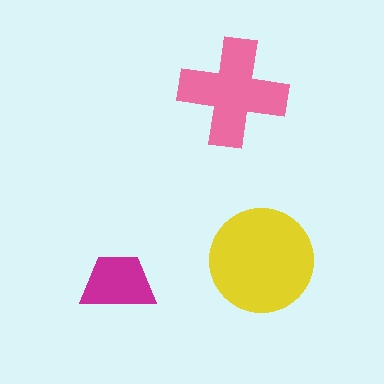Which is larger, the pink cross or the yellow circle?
The yellow circle.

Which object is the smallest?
The magenta trapezoid.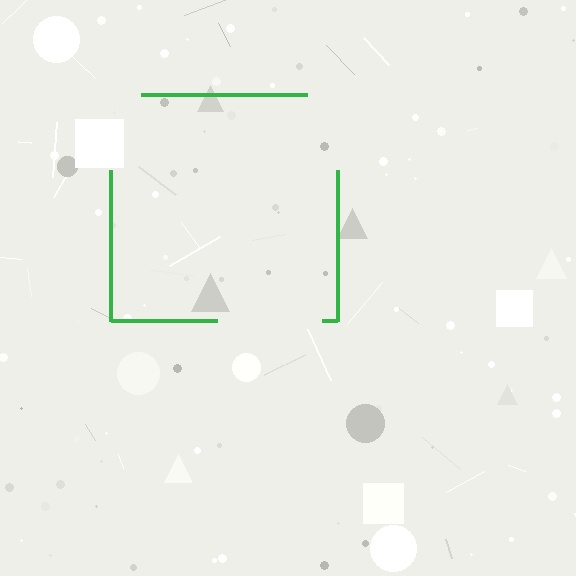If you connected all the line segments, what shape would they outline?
They would outline a square.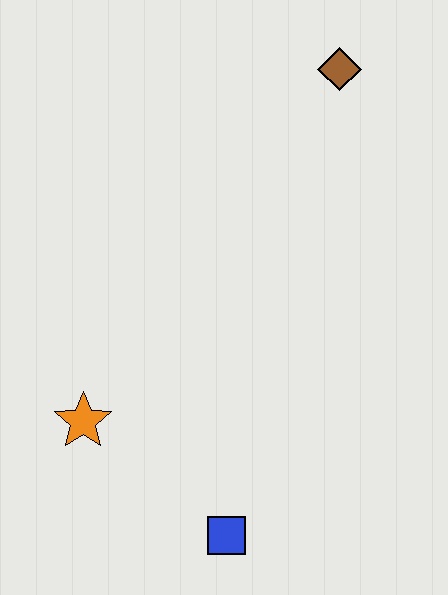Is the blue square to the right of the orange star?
Yes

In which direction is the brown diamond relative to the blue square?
The brown diamond is above the blue square.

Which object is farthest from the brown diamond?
The blue square is farthest from the brown diamond.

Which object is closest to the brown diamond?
The orange star is closest to the brown diamond.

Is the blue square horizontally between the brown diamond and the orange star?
Yes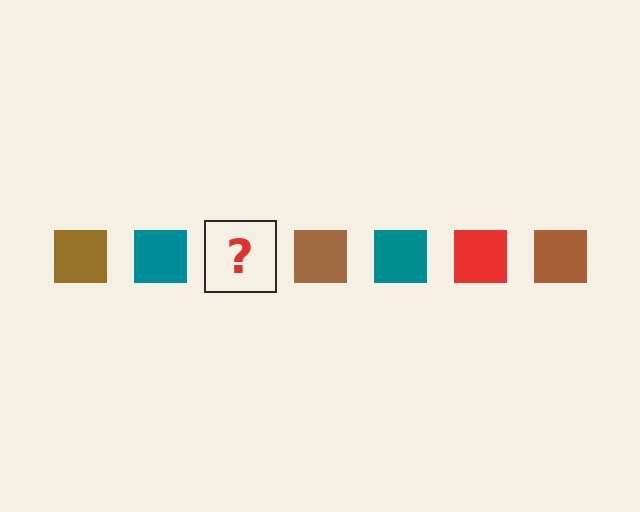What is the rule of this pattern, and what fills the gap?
The rule is that the pattern cycles through brown, teal, red squares. The gap should be filled with a red square.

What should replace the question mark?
The question mark should be replaced with a red square.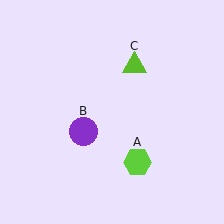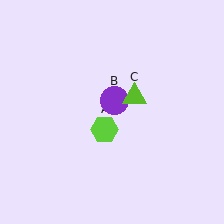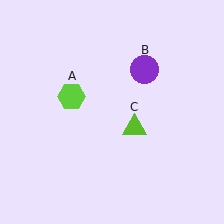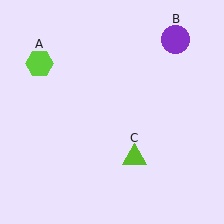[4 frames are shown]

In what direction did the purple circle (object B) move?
The purple circle (object B) moved up and to the right.